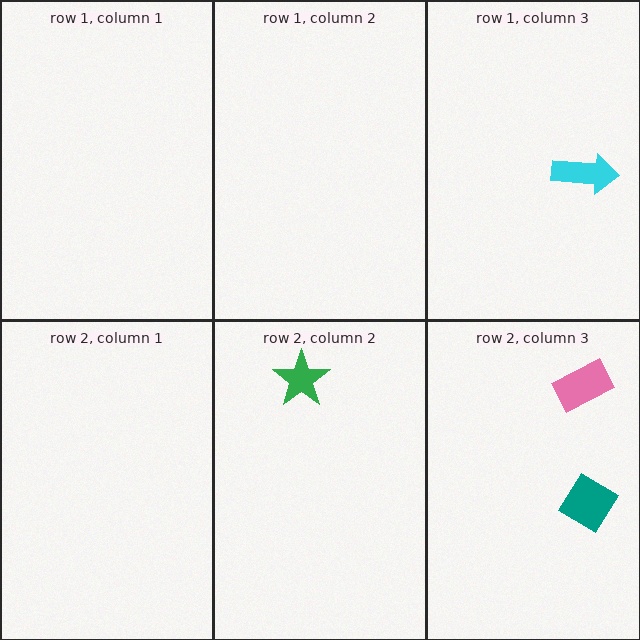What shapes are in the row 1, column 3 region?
The cyan arrow.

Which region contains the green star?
The row 2, column 2 region.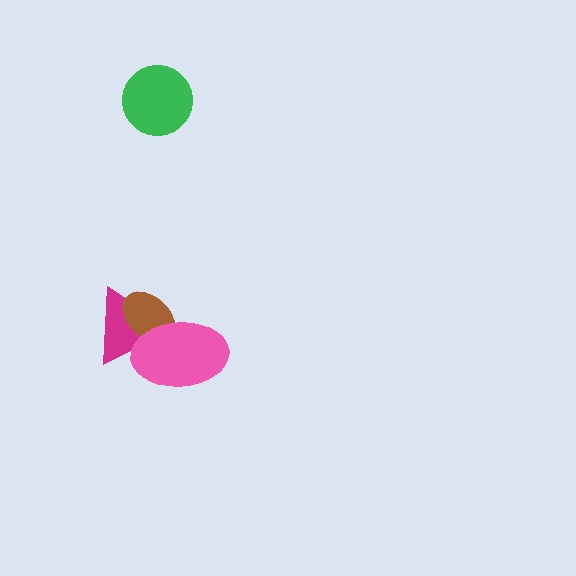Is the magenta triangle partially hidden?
Yes, it is partially covered by another shape.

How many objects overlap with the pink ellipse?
2 objects overlap with the pink ellipse.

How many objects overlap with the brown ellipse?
2 objects overlap with the brown ellipse.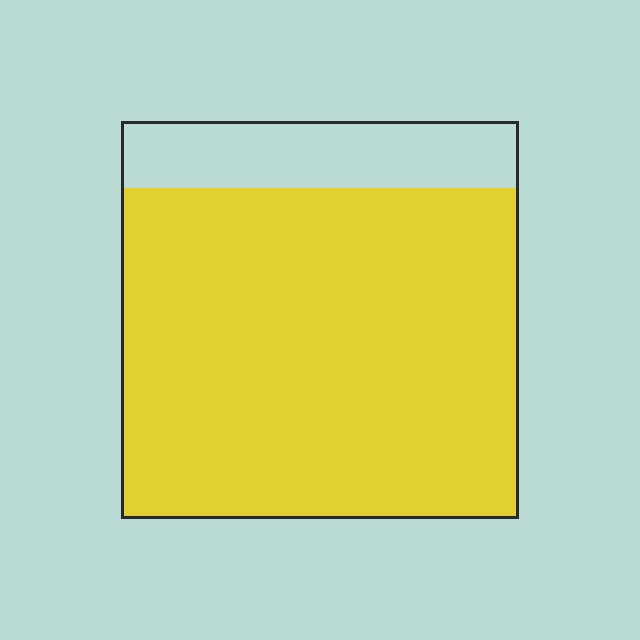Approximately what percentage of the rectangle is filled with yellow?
Approximately 85%.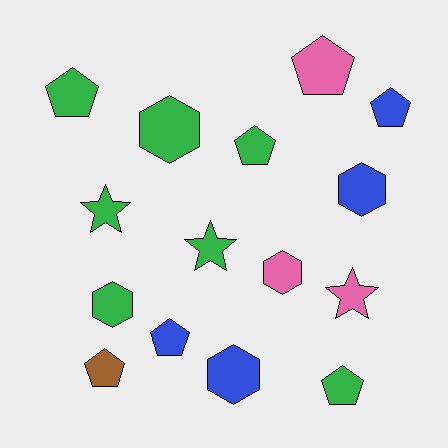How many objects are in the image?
There are 15 objects.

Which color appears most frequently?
Green, with 7 objects.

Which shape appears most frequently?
Pentagon, with 7 objects.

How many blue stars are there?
There are no blue stars.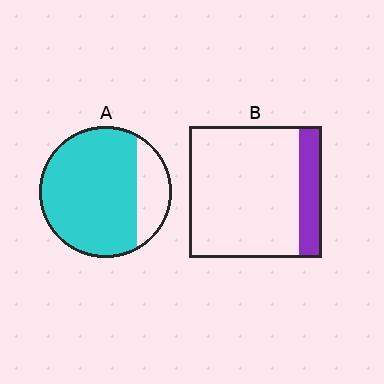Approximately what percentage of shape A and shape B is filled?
A is approximately 80% and B is approximately 15%.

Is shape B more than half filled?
No.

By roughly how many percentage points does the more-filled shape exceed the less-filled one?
By roughly 60 percentage points (A over B).